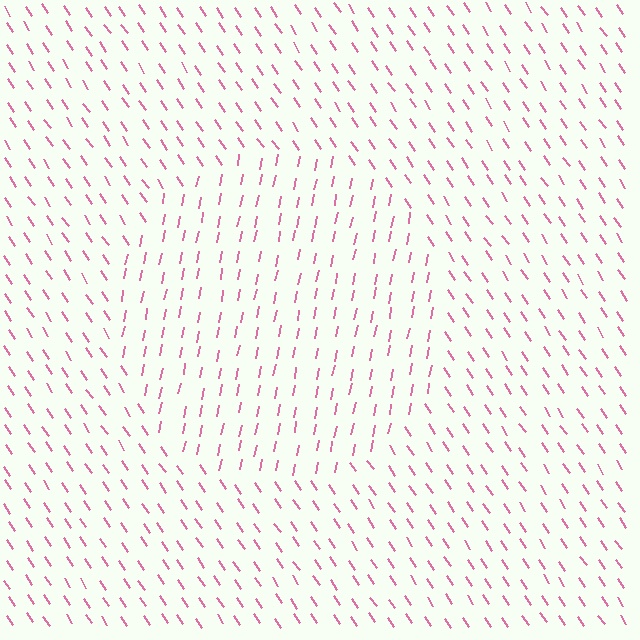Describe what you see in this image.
The image is filled with small pink line segments. A circle region in the image has lines oriented differently from the surrounding lines, creating a visible texture boundary.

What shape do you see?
I see a circle.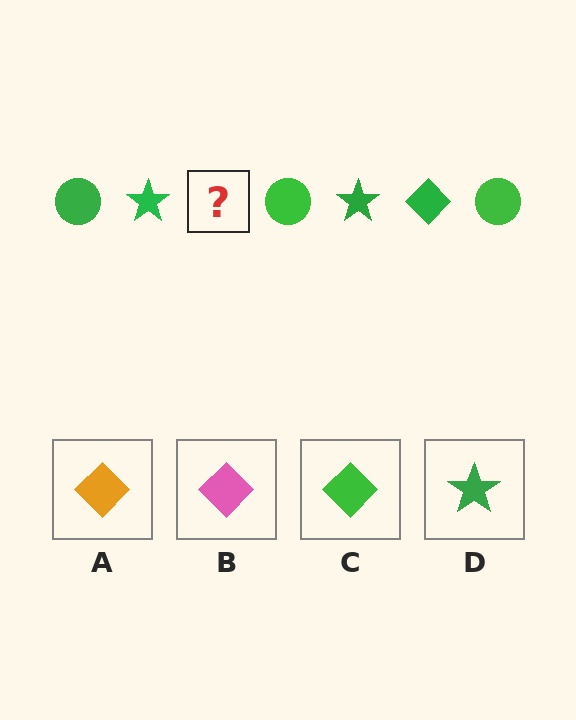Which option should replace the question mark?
Option C.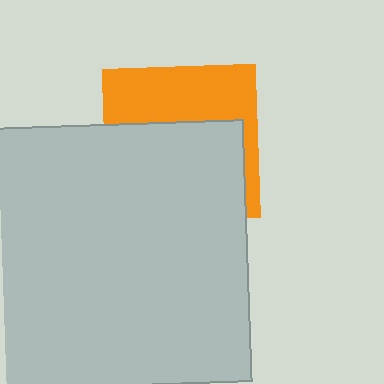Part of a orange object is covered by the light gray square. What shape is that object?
It is a square.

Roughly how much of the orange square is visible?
A small part of it is visible (roughly 42%).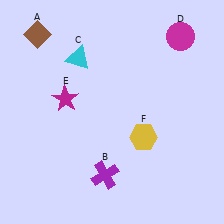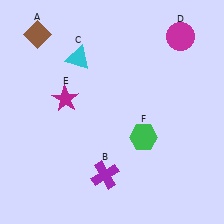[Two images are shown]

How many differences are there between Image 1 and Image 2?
There is 1 difference between the two images.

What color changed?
The hexagon (F) changed from yellow in Image 1 to green in Image 2.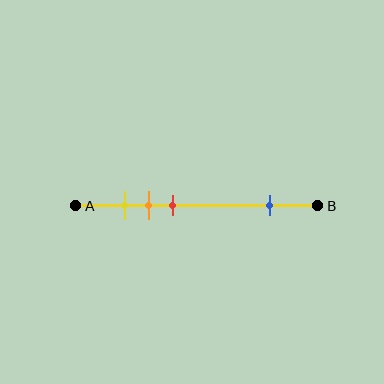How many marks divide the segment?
There are 4 marks dividing the segment.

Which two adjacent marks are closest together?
The yellow and orange marks are the closest adjacent pair.